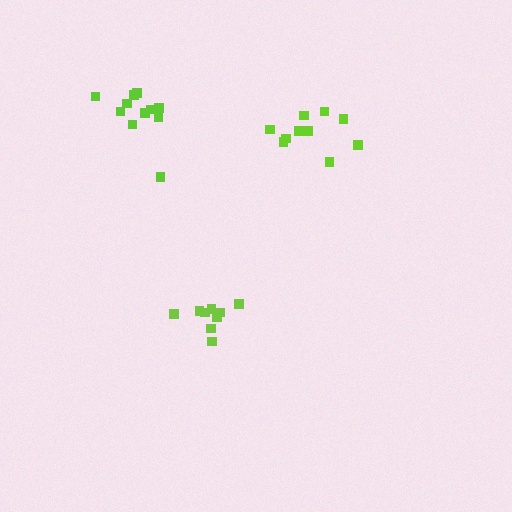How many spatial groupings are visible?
There are 3 spatial groupings.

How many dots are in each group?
Group 1: 9 dots, Group 2: 11 dots, Group 3: 11 dots (31 total).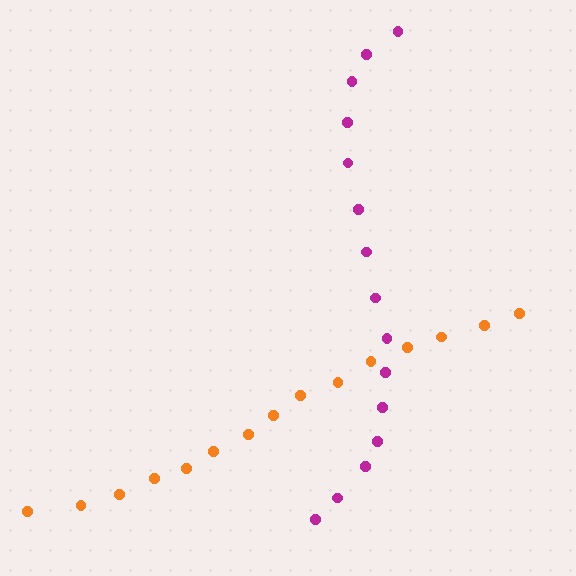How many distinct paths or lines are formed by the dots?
There are 2 distinct paths.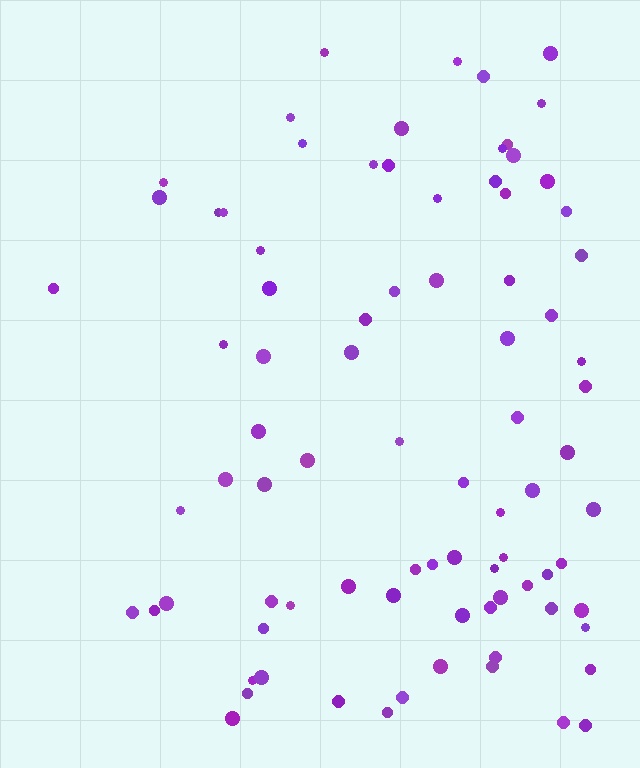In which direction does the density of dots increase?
From left to right, with the right side densest.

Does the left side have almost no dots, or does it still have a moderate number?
Still a moderate number, just noticeably fewer than the right.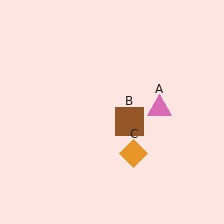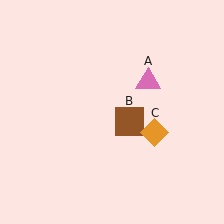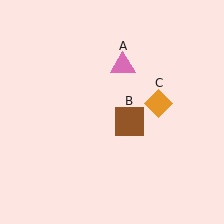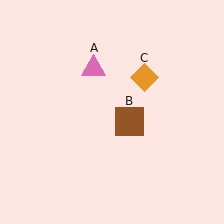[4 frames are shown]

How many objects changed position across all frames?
2 objects changed position: pink triangle (object A), orange diamond (object C).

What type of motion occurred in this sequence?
The pink triangle (object A), orange diamond (object C) rotated counterclockwise around the center of the scene.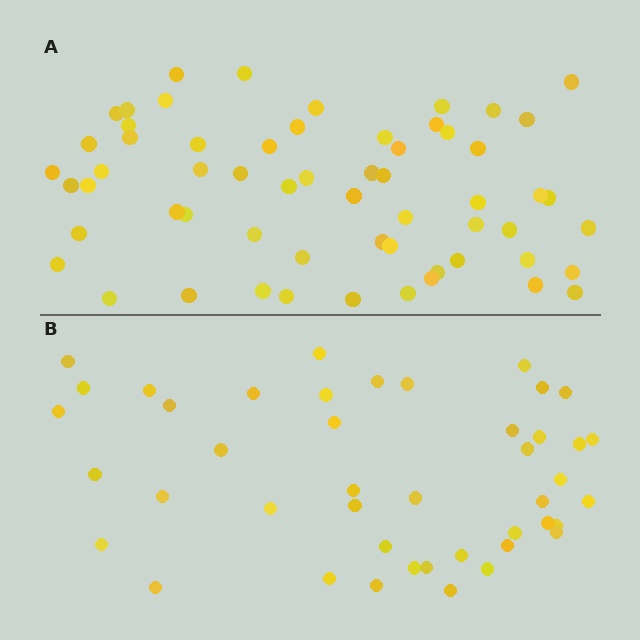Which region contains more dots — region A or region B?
Region A (the top region) has more dots.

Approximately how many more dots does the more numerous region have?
Region A has approximately 15 more dots than region B.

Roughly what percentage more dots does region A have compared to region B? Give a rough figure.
About 35% more.